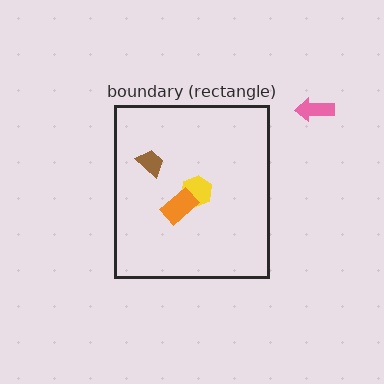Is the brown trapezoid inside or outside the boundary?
Inside.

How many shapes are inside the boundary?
3 inside, 1 outside.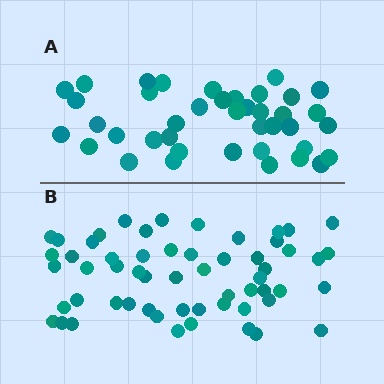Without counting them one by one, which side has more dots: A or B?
Region B (the bottom region) has more dots.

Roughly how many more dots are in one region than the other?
Region B has approximately 15 more dots than region A.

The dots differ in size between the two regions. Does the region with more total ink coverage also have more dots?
No. Region A has more total ink coverage because its dots are larger, but region B actually contains more individual dots. Total area can be misleading — the number of items is what matters here.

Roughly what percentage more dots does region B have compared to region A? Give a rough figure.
About 40% more.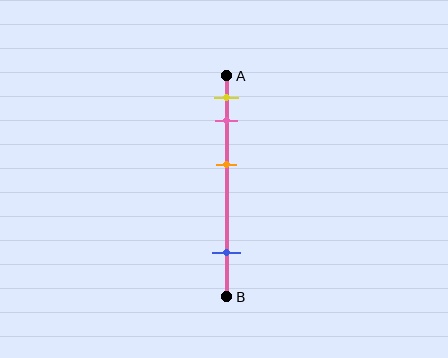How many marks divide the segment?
There are 4 marks dividing the segment.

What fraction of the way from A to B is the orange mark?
The orange mark is approximately 40% (0.4) of the way from A to B.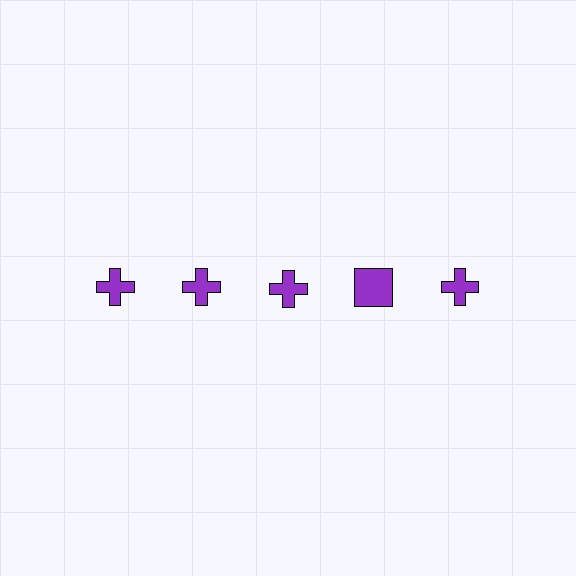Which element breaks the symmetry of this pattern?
The purple square in the top row, second from right column breaks the symmetry. All other shapes are purple crosses.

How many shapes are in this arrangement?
There are 5 shapes arranged in a grid pattern.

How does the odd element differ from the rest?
It has a different shape: square instead of cross.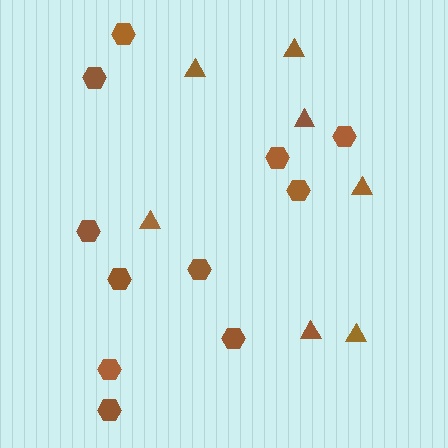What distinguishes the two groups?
There are 2 groups: one group of triangles (7) and one group of hexagons (11).